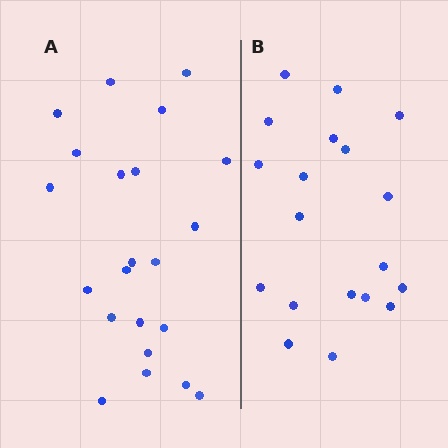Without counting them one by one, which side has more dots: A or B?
Region A (the left region) has more dots.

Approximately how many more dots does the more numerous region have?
Region A has just a few more — roughly 2 or 3 more dots than region B.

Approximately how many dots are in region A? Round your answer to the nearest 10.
About 20 dots. (The exact count is 22, which rounds to 20.)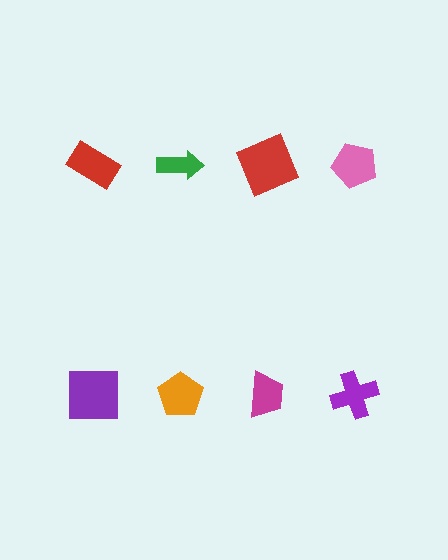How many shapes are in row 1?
4 shapes.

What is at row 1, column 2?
A green arrow.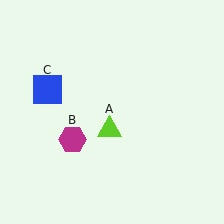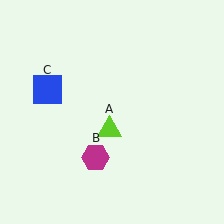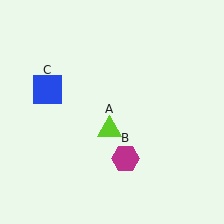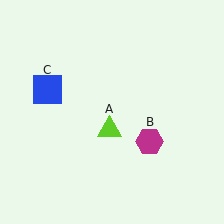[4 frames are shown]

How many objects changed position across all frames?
1 object changed position: magenta hexagon (object B).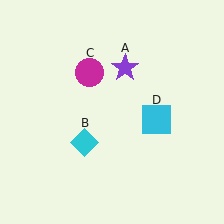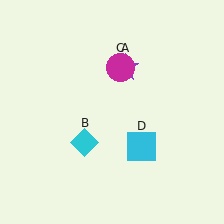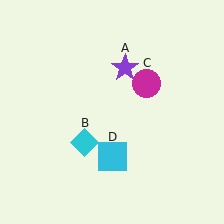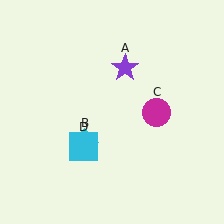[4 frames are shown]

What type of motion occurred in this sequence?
The magenta circle (object C), cyan square (object D) rotated clockwise around the center of the scene.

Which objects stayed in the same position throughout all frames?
Purple star (object A) and cyan diamond (object B) remained stationary.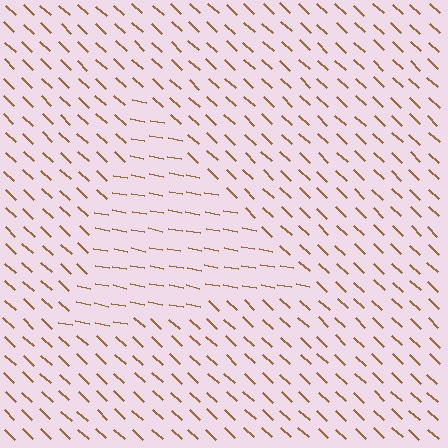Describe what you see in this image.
The image is filled with small brown line segments. A triangle region in the image has lines oriented differently from the surrounding lines, creating a visible texture boundary.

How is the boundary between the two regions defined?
The boundary is defined purely by a change in line orientation (approximately 32 degrees difference). All lines are the same color and thickness.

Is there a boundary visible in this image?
Yes, there is a texture boundary formed by a change in line orientation.